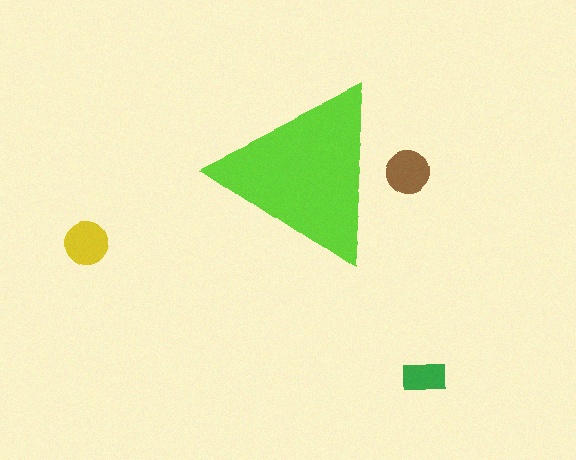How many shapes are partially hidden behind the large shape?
1 shape is partially hidden.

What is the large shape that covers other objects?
A lime triangle.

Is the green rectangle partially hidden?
No, the green rectangle is fully visible.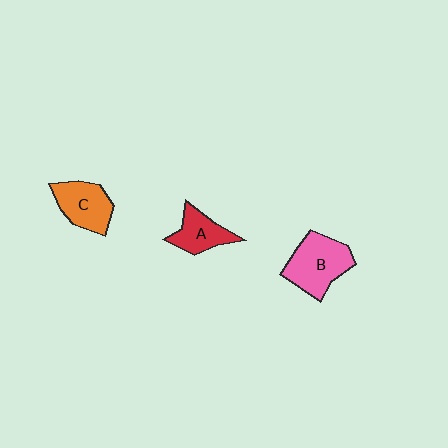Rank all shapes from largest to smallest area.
From largest to smallest: B (pink), C (orange), A (red).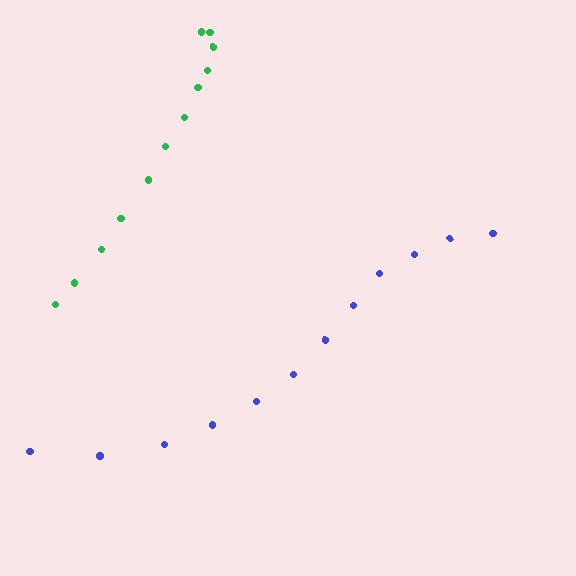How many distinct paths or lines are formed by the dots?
There are 2 distinct paths.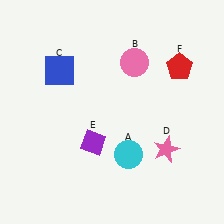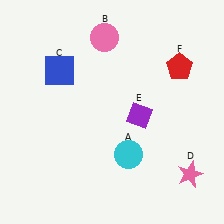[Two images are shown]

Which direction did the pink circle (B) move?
The pink circle (B) moved left.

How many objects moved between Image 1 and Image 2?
3 objects moved between the two images.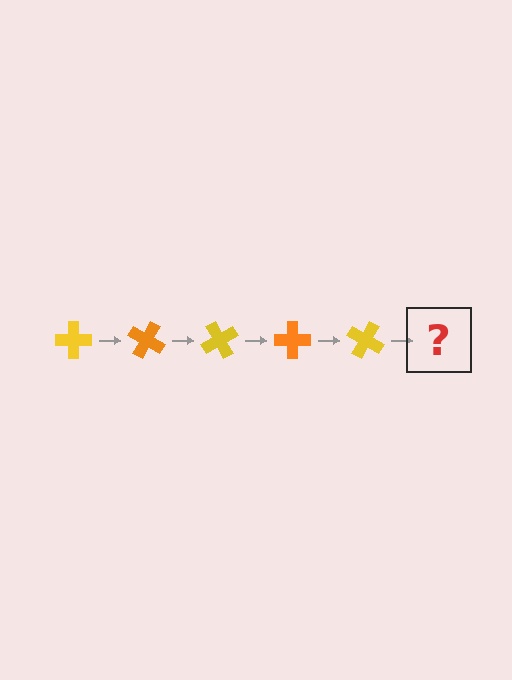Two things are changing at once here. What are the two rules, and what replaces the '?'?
The two rules are that it rotates 30 degrees each step and the color cycles through yellow and orange. The '?' should be an orange cross, rotated 150 degrees from the start.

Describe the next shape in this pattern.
It should be an orange cross, rotated 150 degrees from the start.